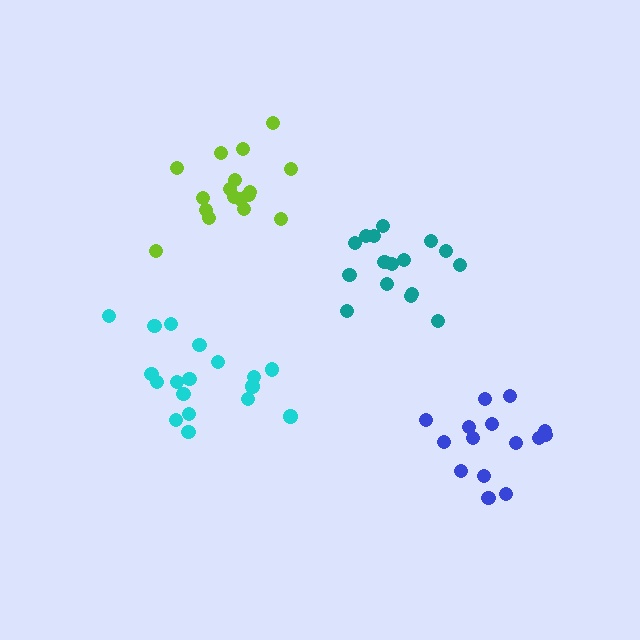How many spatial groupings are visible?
There are 4 spatial groupings.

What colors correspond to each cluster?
The clusters are colored: lime, teal, cyan, blue.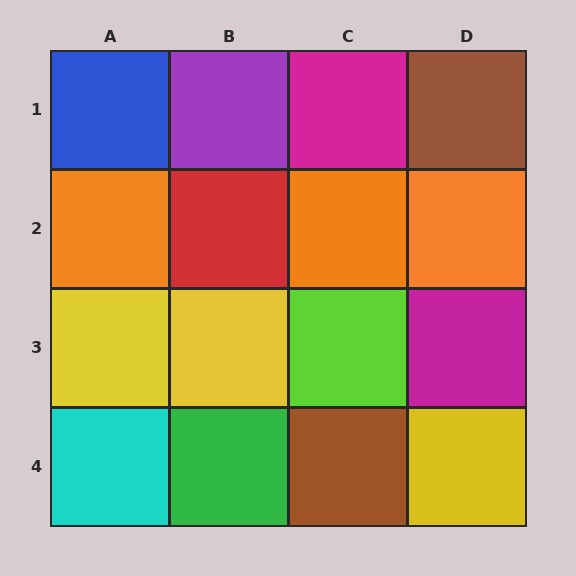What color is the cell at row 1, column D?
Brown.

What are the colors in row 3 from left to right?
Yellow, yellow, lime, magenta.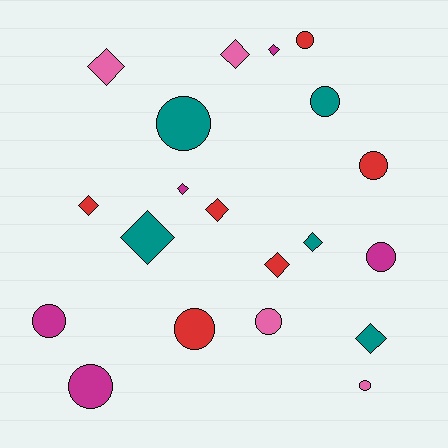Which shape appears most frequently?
Diamond, with 10 objects.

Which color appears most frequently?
Red, with 6 objects.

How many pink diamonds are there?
There are 2 pink diamonds.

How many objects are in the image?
There are 20 objects.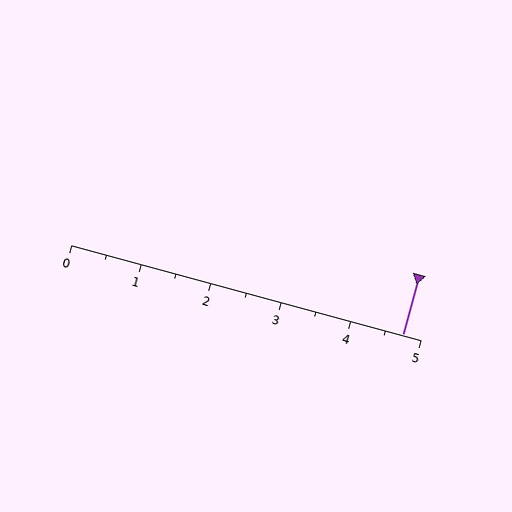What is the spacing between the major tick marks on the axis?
The major ticks are spaced 1 apart.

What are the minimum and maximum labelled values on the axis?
The axis runs from 0 to 5.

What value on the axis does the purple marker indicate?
The marker indicates approximately 4.8.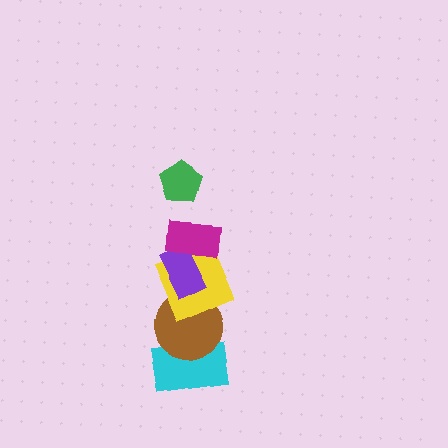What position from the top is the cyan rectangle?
The cyan rectangle is 6th from the top.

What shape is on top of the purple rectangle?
The magenta rectangle is on top of the purple rectangle.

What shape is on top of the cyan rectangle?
The brown circle is on top of the cyan rectangle.